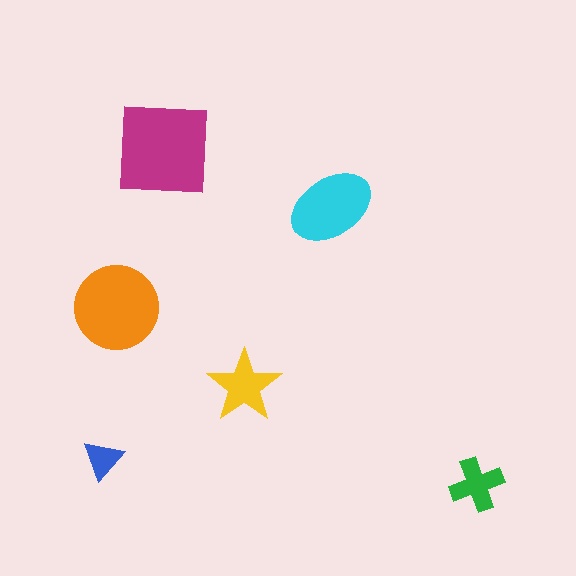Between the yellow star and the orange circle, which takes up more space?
The orange circle.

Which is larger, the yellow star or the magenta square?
The magenta square.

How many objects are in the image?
There are 6 objects in the image.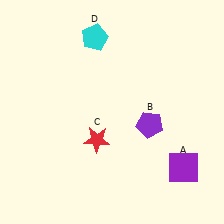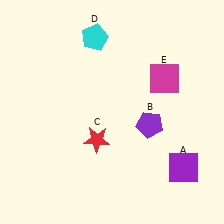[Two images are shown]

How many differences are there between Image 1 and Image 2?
There is 1 difference between the two images.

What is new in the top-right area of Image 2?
A magenta square (E) was added in the top-right area of Image 2.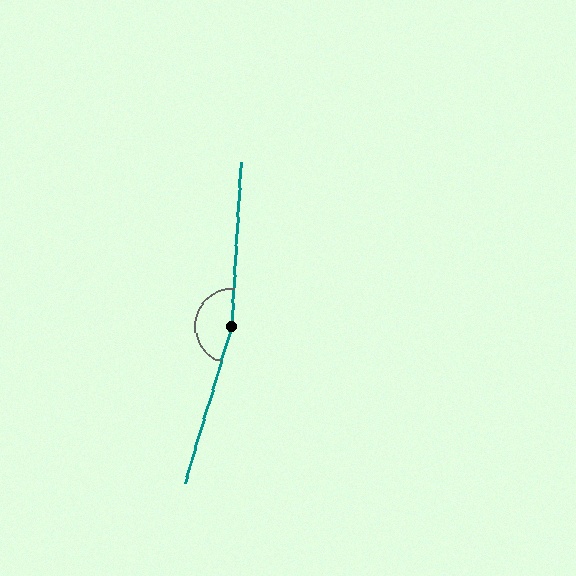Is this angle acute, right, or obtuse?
It is obtuse.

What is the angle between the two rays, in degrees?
Approximately 167 degrees.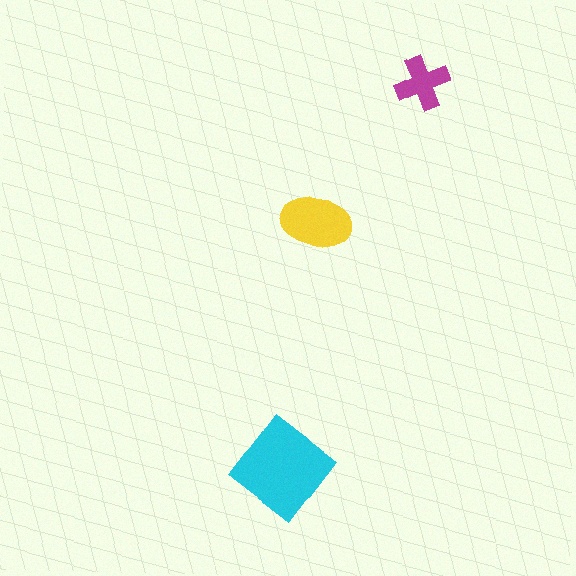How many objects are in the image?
There are 3 objects in the image.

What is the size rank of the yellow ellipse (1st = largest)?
2nd.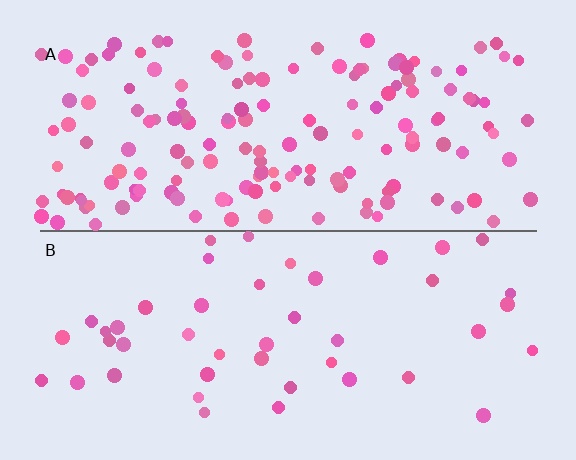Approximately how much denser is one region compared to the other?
Approximately 3.4× — region A over region B.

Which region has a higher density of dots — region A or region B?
A (the top).